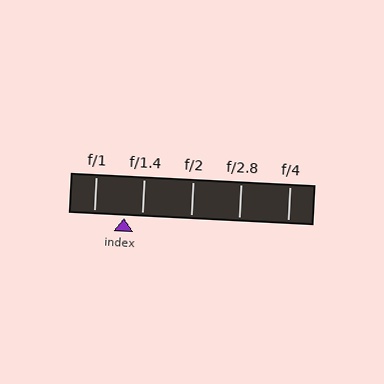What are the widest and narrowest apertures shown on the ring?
The widest aperture shown is f/1 and the narrowest is f/4.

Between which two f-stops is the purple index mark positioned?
The index mark is between f/1 and f/1.4.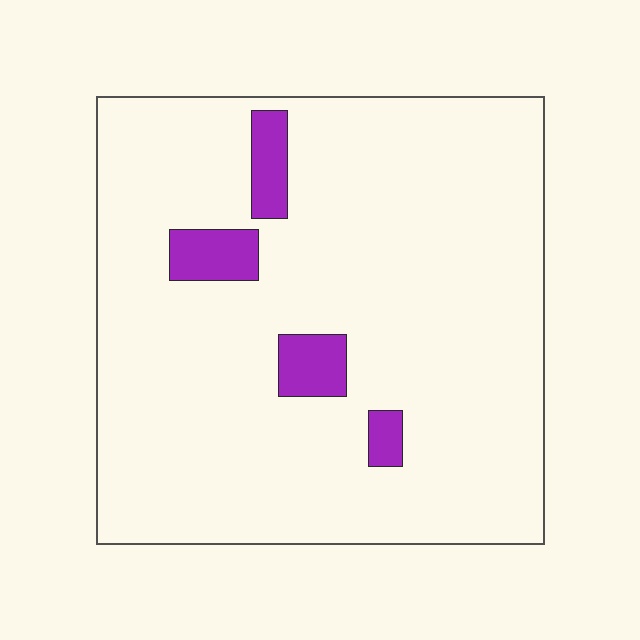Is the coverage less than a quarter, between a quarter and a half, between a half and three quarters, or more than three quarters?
Less than a quarter.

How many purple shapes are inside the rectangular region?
4.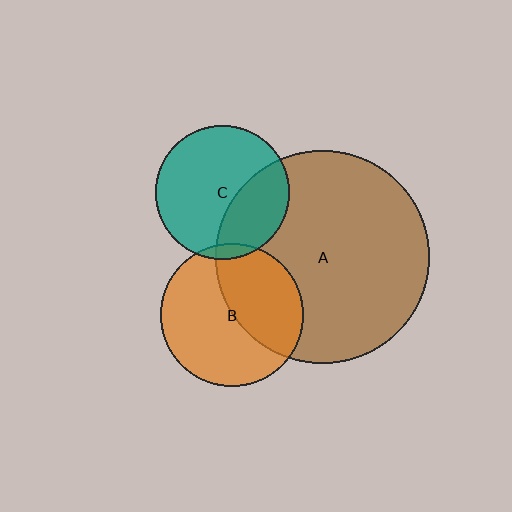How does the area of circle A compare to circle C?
Approximately 2.5 times.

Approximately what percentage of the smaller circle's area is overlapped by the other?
Approximately 5%.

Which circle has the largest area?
Circle A (brown).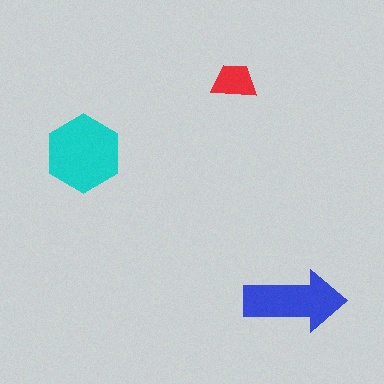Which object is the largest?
The cyan hexagon.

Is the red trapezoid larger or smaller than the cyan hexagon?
Smaller.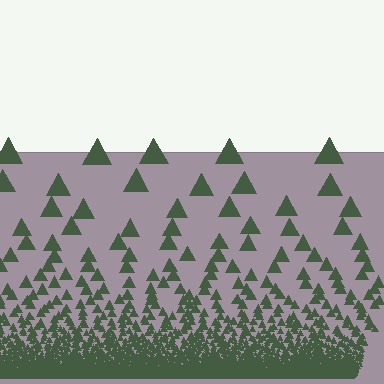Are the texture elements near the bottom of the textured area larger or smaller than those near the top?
Smaller. The gradient is inverted — elements near the bottom are smaller and denser.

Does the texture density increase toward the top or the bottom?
Density increases toward the bottom.